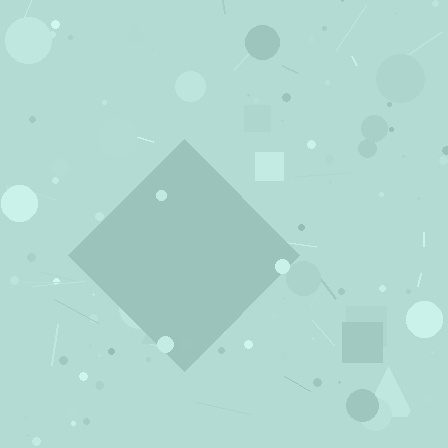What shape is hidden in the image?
A diamond is hidden in the image.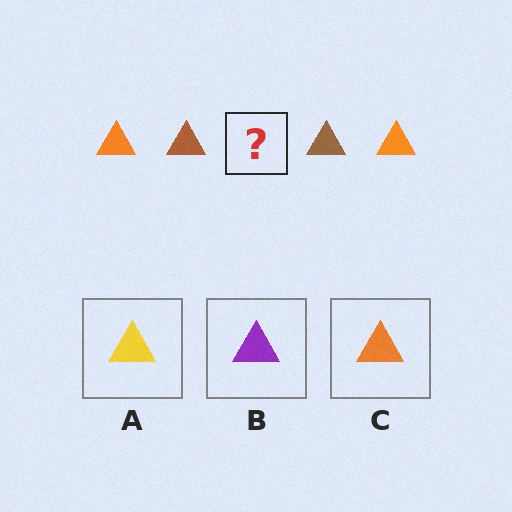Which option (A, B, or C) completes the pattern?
C.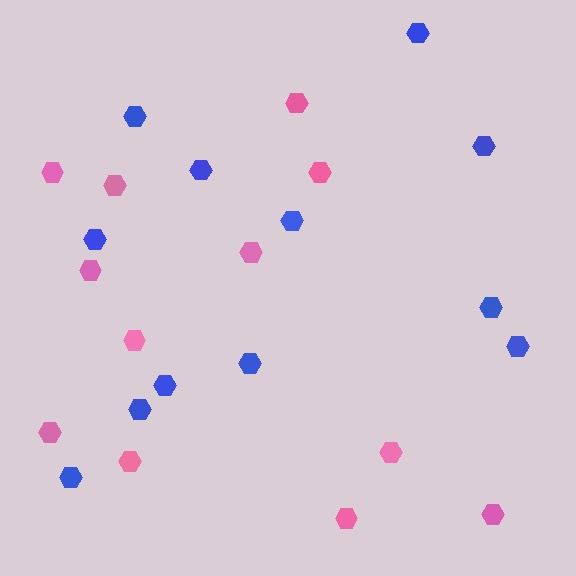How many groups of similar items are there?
There are 2 groups: one group of pink hexagons (12) and one group of blue hexagons (12).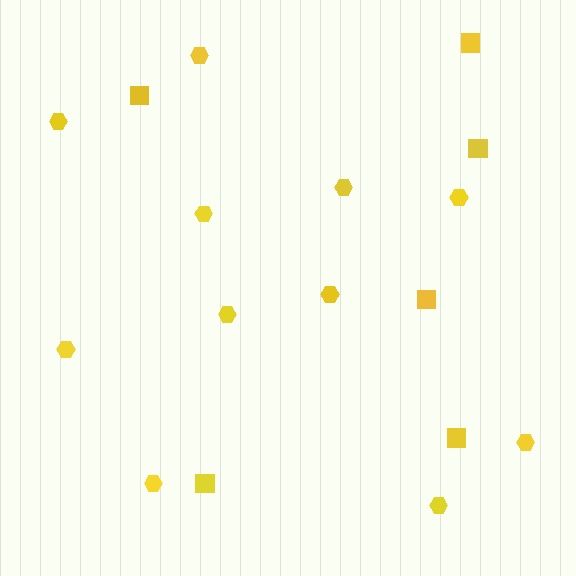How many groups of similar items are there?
There are 2 groups: one group of hexagons (11) and one group of squares (6).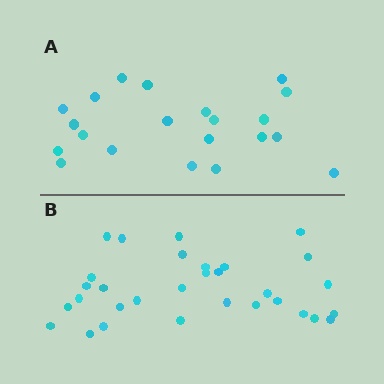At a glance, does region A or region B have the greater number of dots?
Region B (the bottom region) has more dots.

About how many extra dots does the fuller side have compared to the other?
Region B has roughly 10 or so more dots than region A.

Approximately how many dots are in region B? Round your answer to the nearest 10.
About 30 dots. (The exact count is 31, which rounds to 30.)